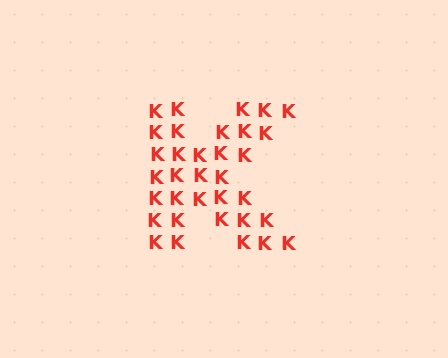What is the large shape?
The large shape is the letter K.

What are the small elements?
The small elements are letter K's.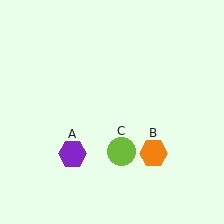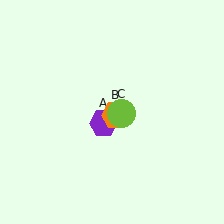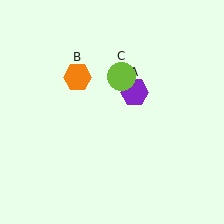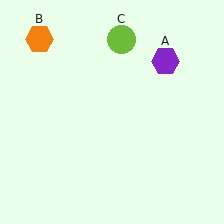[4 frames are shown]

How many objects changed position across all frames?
3 objects changed position: purple hexagon (object A), orange hexagon (object B), lime circle (object C).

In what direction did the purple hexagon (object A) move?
The purple hexagon (object A) moved up and to the right.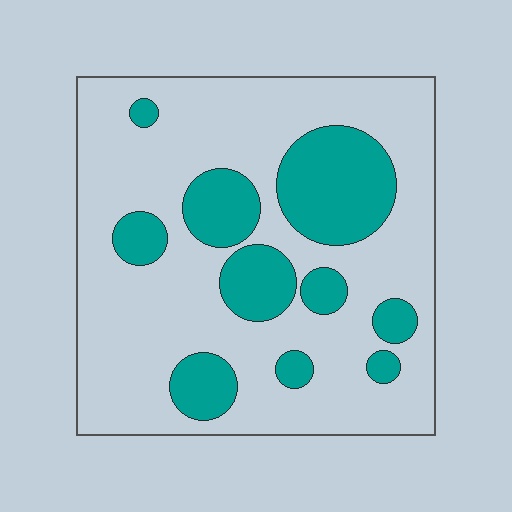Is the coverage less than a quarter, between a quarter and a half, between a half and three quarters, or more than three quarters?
Between a quarter and a half.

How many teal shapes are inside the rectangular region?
10.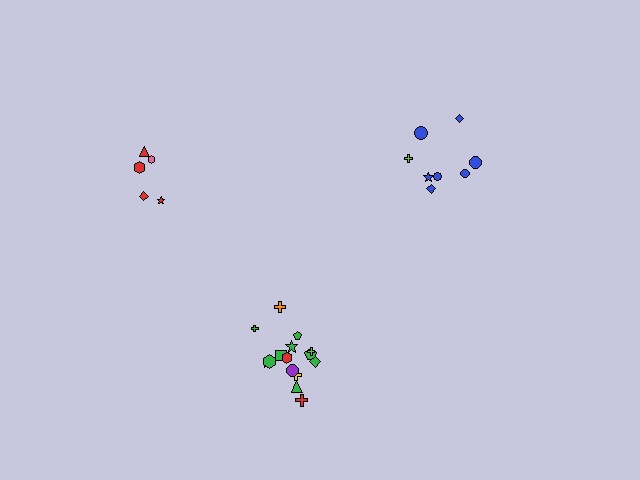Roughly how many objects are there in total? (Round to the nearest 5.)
Roughly 30 objects in total.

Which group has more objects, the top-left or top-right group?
The top-right group.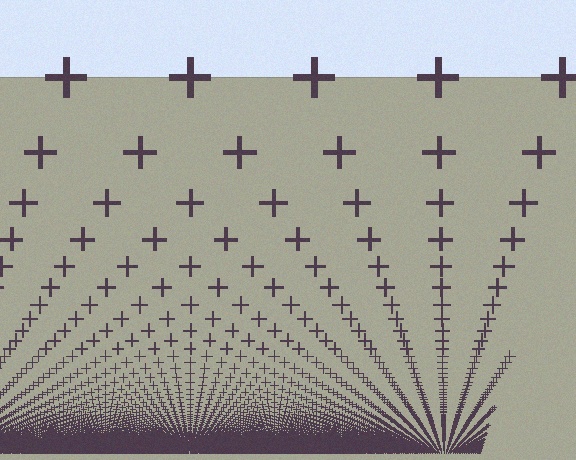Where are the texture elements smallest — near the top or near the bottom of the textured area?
Near the bottom.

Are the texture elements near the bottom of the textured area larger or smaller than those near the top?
Smaller. The gradient is inverted — elements near the bottom are smaller and denser.